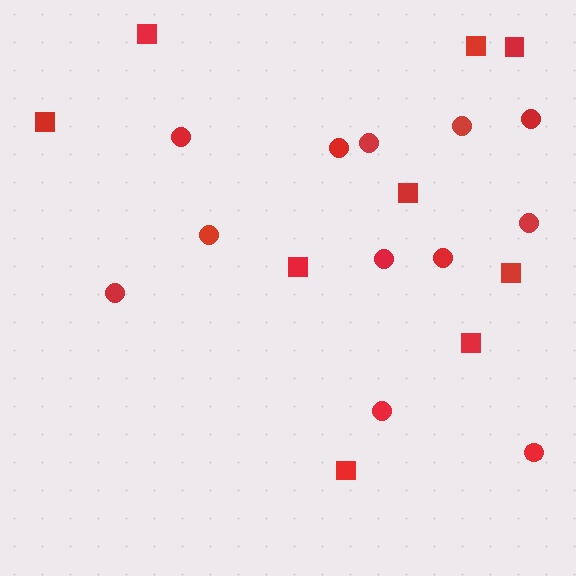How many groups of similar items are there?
There are 2 groups: one group of circles (12) and one group of squares (9).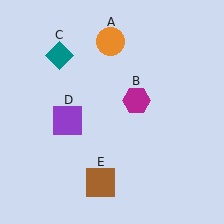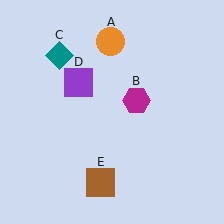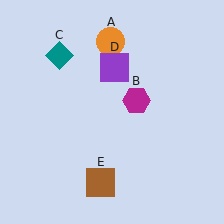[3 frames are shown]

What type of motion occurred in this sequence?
The purple square (object D) rotated clockwise around the center of the scene.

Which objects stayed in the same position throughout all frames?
Orange circle (object A) and magenta hexagon (object B) and teal diamond (object C) and brown square (object E) remained stationary.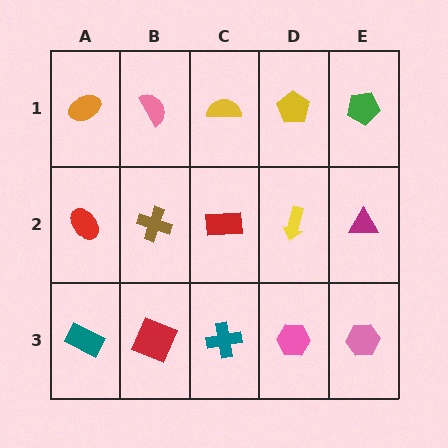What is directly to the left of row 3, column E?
A pink hexagon.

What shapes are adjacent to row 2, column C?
A yellow semicircle (row 1, column C), a teal cross (row 3, column C), a brown cross (row 2, column B), a yellow arrow (row 2, column D).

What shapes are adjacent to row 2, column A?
An orange ellipse (row 1, column A), a teal rectangle (row 3, column A), a brown cross (row 2, column B).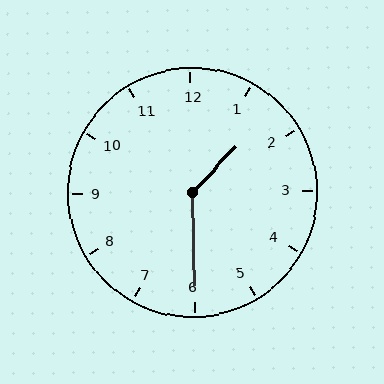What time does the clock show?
1:30.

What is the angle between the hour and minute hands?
Approximately 135 degrees.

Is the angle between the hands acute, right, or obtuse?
It is obtuse.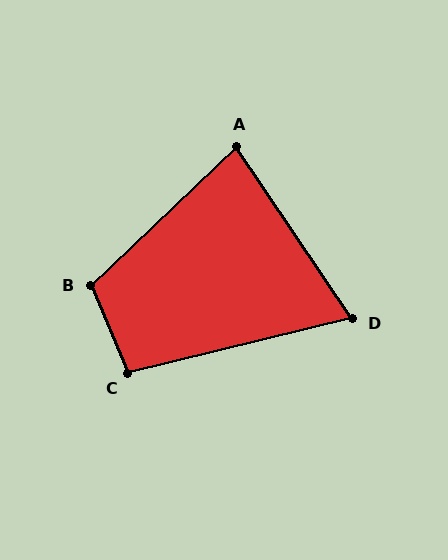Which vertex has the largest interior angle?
B, at approximately 110 degrees.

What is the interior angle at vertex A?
Approximately 81 degrees (acute).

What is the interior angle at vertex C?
Approximately 99 degrees (obtuse).